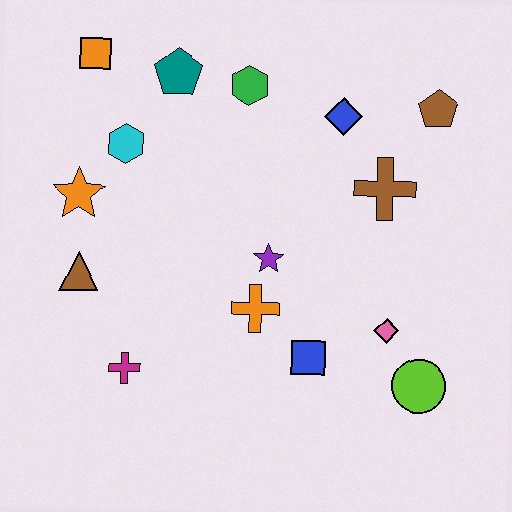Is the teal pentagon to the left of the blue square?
Yes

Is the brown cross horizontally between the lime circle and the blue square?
Yes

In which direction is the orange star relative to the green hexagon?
The orange star is to the left of the green hexagon.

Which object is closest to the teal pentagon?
The green hexagon is closest to the teal pentagon.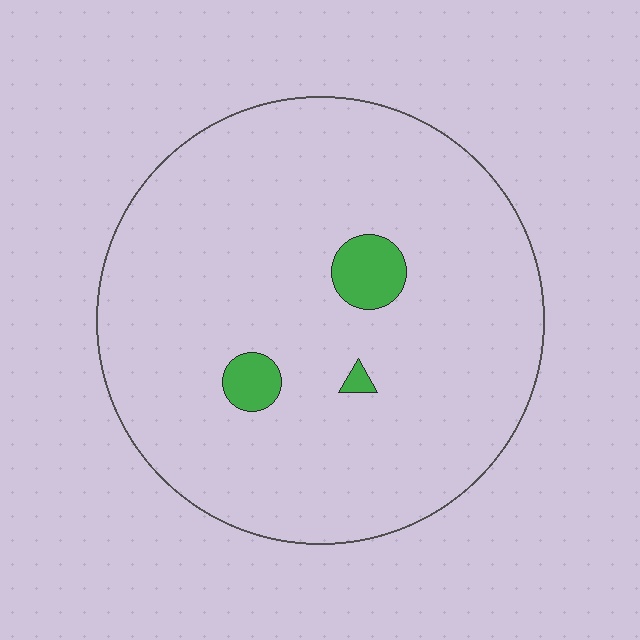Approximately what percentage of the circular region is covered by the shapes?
Approximately 5%.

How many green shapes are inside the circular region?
3.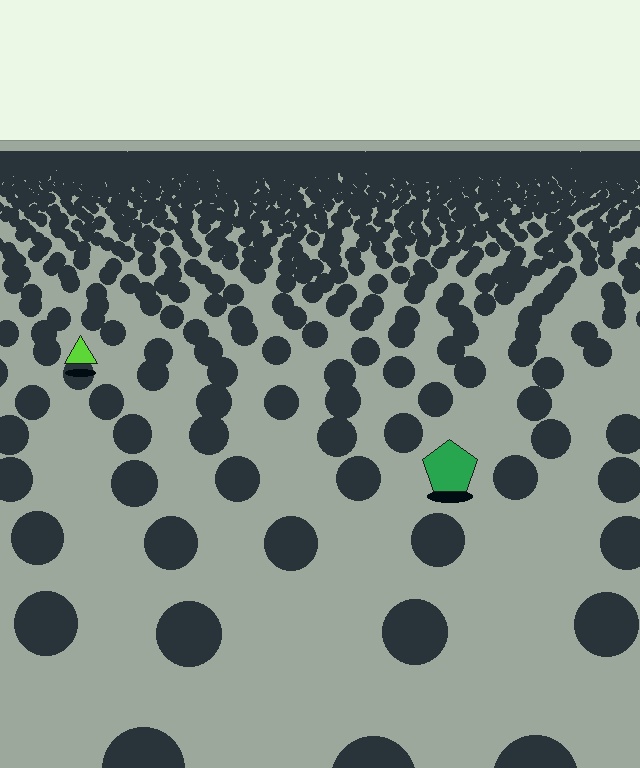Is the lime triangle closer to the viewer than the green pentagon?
No. The green pentagon is closer — you can tell from the texture gradient: the ground texture is coarser near it.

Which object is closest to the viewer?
The green pentagon is closest. The texture marks near it are larger and more spread out.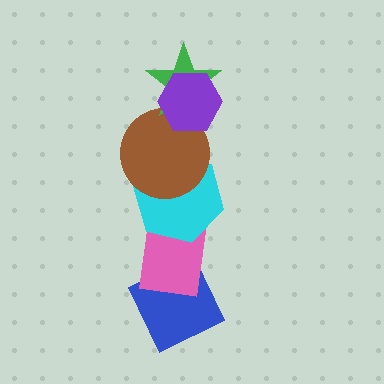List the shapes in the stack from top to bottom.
From top to bottom: the purple hexagon, the green star, the brown circle, the cyan hexagon, the pink rectangle, the blue diamond.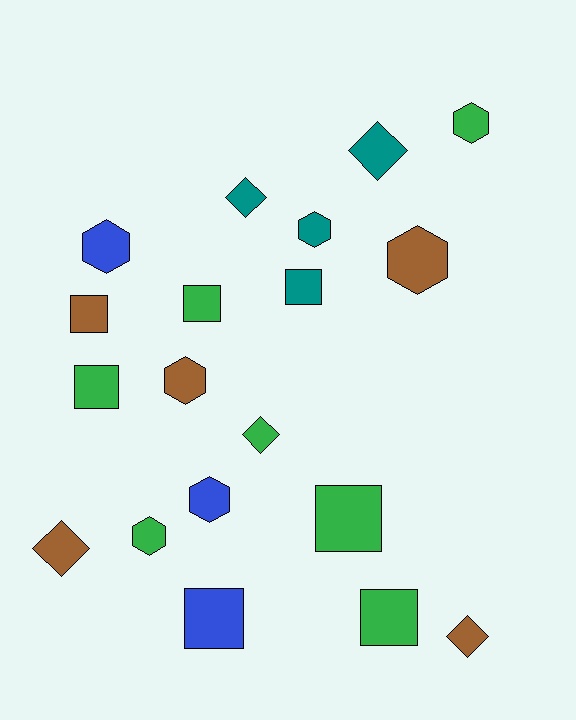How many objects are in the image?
There are 19 objects.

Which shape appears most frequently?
Square, with 7 objects.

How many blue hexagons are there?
There are 2 blue hexagons.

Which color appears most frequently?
Green, with 7 objects.